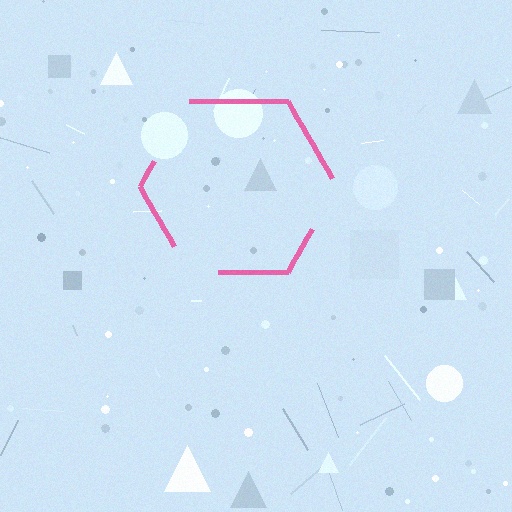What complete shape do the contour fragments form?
The contour fragments form a hexagon.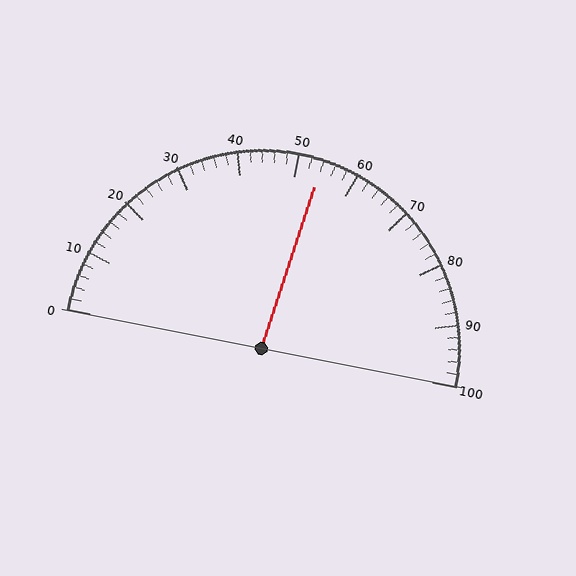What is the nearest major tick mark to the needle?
The nearest major tick mark is 50.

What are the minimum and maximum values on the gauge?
The gauge ranges from 0 to 100.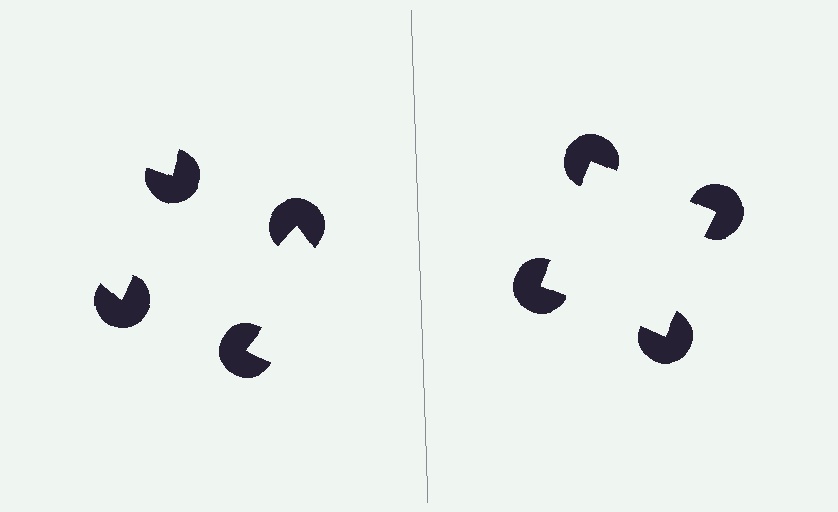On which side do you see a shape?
An illusory square appears on the right side. On the left side the wedge cuts are rotated, so no coherent shape forms.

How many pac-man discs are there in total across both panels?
8 — 4 on each side.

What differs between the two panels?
The pac-man discs are positioned identically on both sides; only the wedge orientations differ. On the right they align to a square; on the left they are misaligned.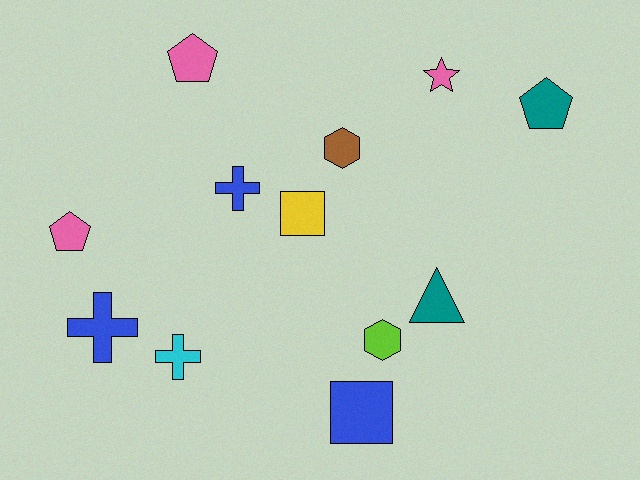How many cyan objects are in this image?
There is 1 cyan object.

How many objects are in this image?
There are 12 objects.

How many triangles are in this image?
There is 1 triangle.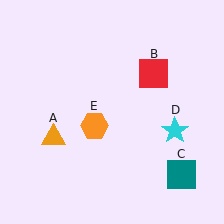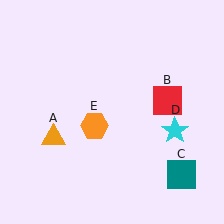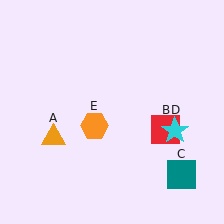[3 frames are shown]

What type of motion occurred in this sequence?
The red square (object B) rotated clockwise around the center of the scene.